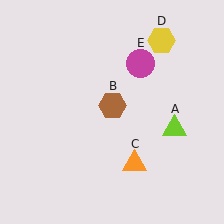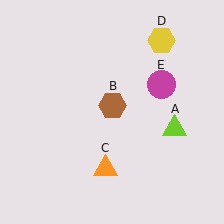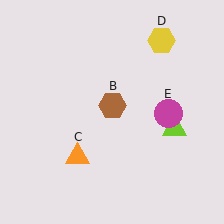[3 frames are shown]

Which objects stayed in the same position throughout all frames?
Lime triangle (object A) and brown hexagon (object B) and yellow hexagon (object D) remained stationary.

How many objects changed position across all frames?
2 objects changed position: orange triangle (object C), magenta circle (object E).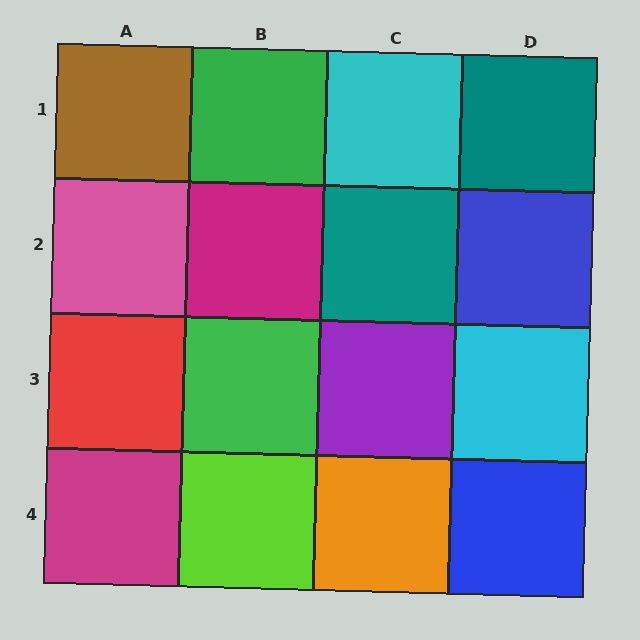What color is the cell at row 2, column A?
Pink.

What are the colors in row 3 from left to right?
Red, green, purple, cyan.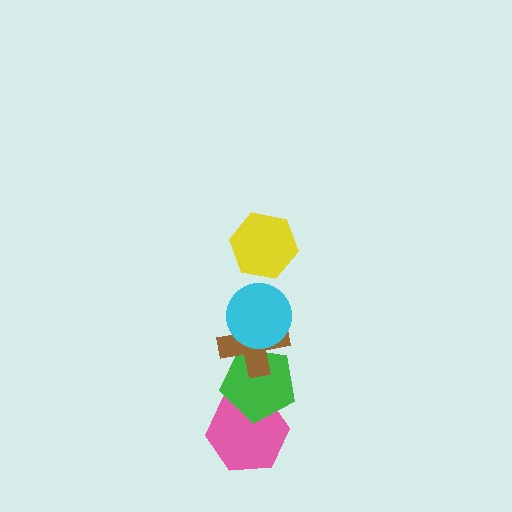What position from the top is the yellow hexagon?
The yellow hexagon is 1st from the top.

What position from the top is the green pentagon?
The green pentagon is 4th from the top.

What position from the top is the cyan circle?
The cyan circle is 2nd from the top.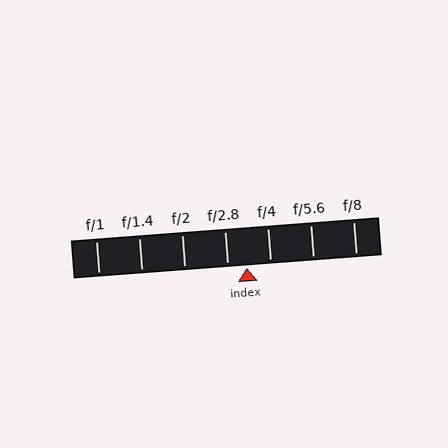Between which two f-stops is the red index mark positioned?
The index mark is between f/2.8 and f/4.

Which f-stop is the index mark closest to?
The index mark is closest to f/2.8.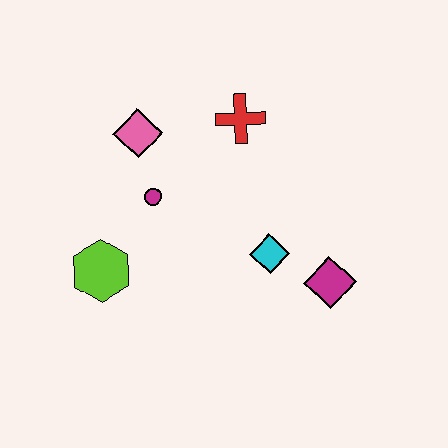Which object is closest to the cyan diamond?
The magenta diamond is closest to the cyan diamond.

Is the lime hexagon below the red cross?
Yes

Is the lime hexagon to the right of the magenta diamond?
No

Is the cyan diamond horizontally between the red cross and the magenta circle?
No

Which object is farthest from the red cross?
The lime hexagon is farthest from the red cross.